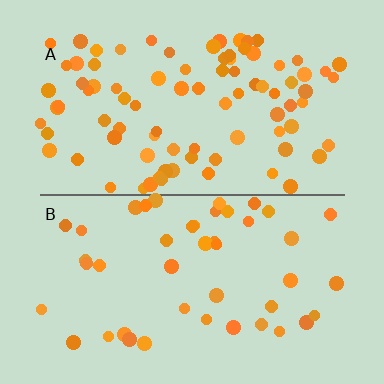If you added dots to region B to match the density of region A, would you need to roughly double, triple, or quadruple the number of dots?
Approximately double.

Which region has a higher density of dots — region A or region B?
A (the top).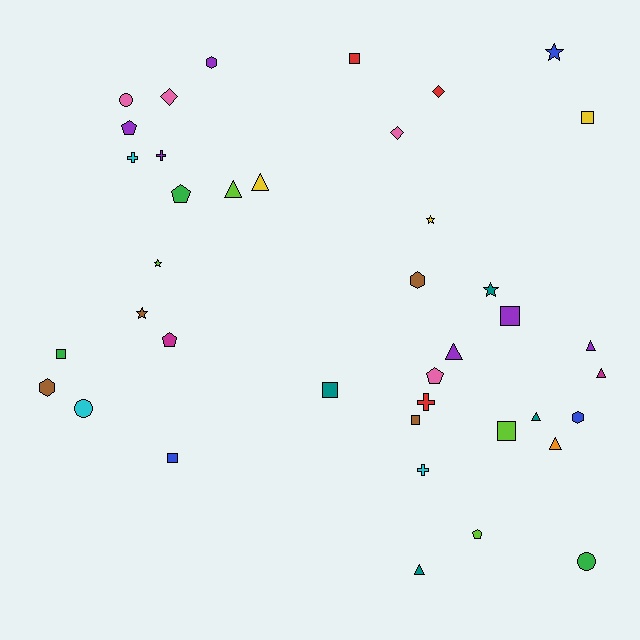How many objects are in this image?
There are 40 objects.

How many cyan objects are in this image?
There are 3 cyan objects.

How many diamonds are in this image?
There are 3 diamonds.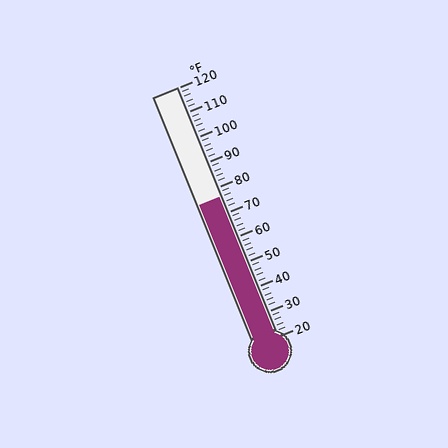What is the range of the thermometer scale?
The thermometer scale ranges from 20°F to 120°F.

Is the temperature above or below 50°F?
The temperature is above 50°F.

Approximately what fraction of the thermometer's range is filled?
The thermometer is filled to approximately 55% of its range.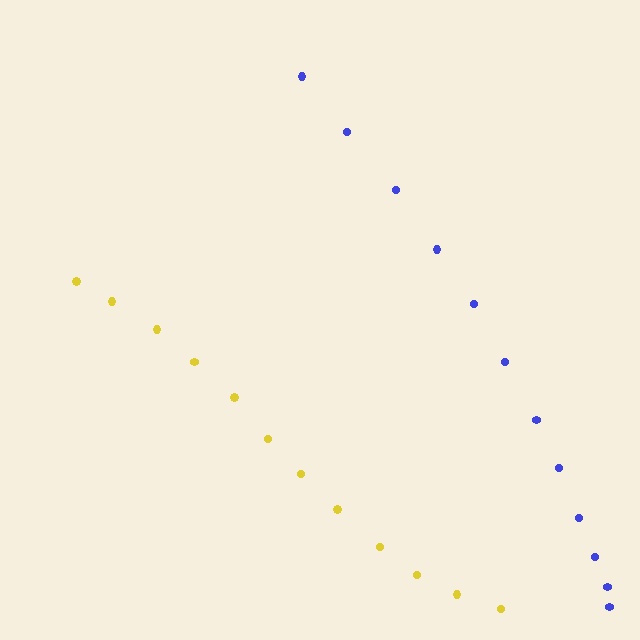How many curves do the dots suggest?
There are 2 distinct paths.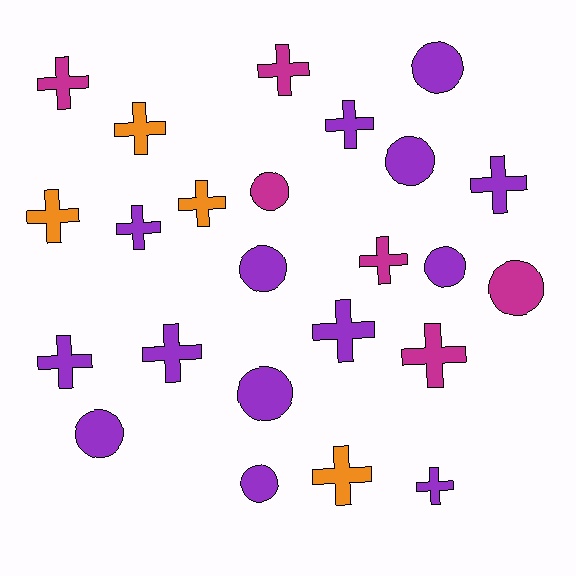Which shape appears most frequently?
Cross, with 15 objects.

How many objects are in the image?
There are 24 objects.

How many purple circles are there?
There are 7 purple circles.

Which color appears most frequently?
Purple, with 14 objects.